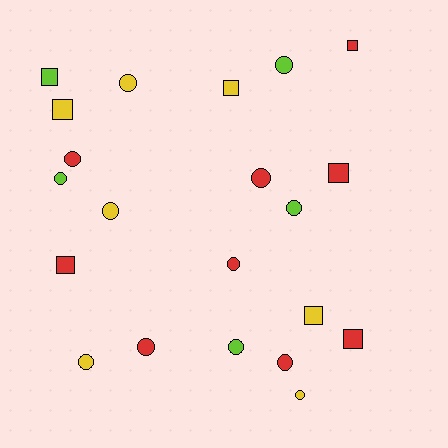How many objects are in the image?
There are 21 objects.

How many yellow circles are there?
There are 4 yellow circles.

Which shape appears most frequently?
Circle, with 13 objects.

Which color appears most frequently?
Red, with 9 objects.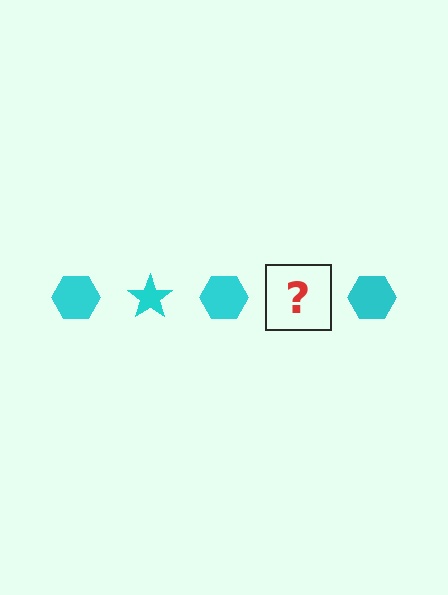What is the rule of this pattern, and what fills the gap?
The rule is that the pattern cycles through hexagon, star shapes in cyan. The gap should be filled with a cyan star.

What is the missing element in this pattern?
The missing element is a cyan star.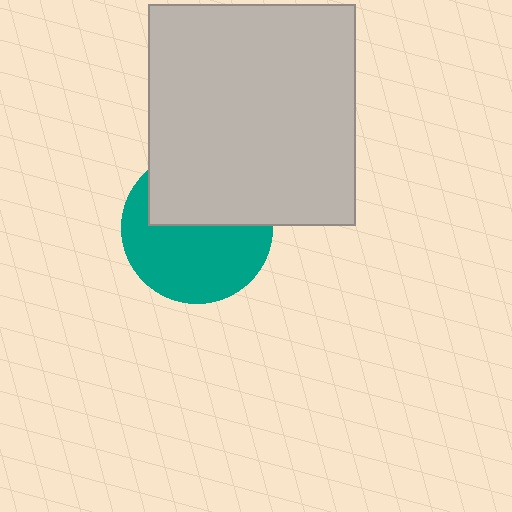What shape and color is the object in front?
The object in front is a light gray rectangle.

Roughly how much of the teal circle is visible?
About half of it is visible (roughly 58%).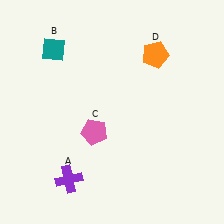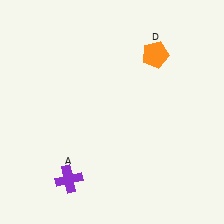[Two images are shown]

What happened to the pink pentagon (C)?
The pink pentagon (C) was removed in Image 2. It was in the bottom-left area of Image 1.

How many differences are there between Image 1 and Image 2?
There are 2 differences between the two images.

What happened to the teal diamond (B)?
The teal diamond (B) was removed in Image 2. It was in the top-left area of Image 1.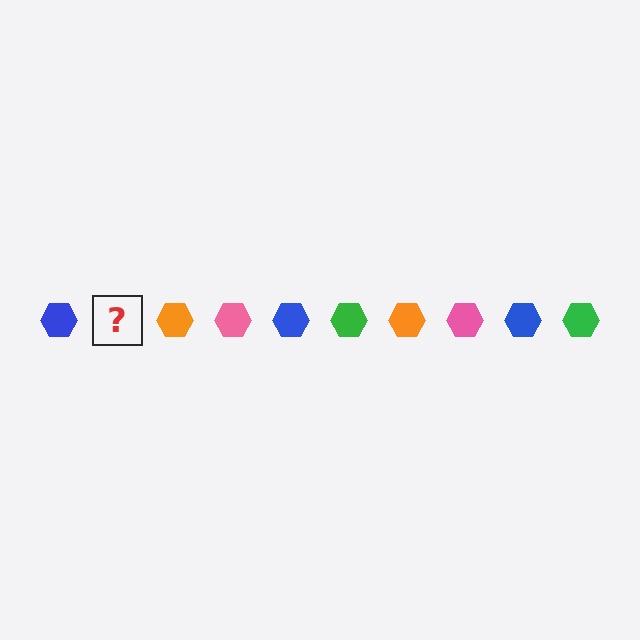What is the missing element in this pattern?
The missing element is a green hexagon.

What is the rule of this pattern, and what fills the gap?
The rule is that the pattern cycles through blue, green, orange, pink hexagons. The gap should be filled with a green hexagon.